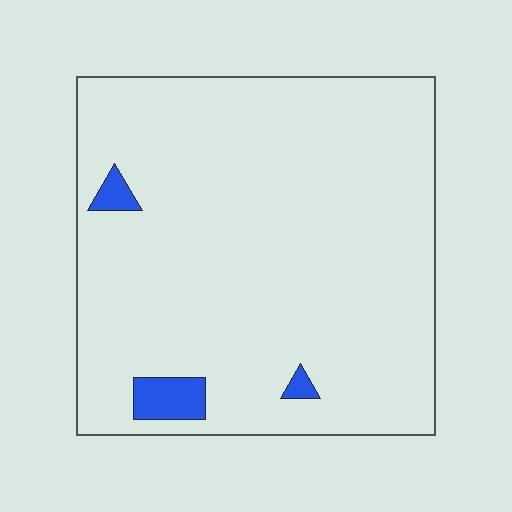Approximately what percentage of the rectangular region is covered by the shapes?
Approximately 5%.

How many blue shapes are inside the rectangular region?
3.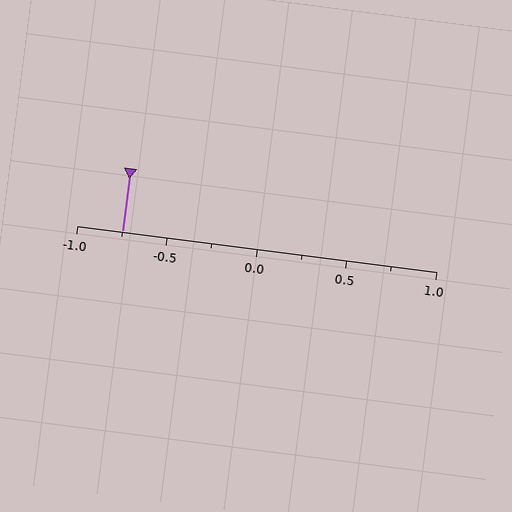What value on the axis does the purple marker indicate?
The marker indicates approximately -0.75.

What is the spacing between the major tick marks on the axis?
The major ticks are spaced 0.5 apart.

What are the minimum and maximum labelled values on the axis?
The axis runs from -1.0 to 1.0.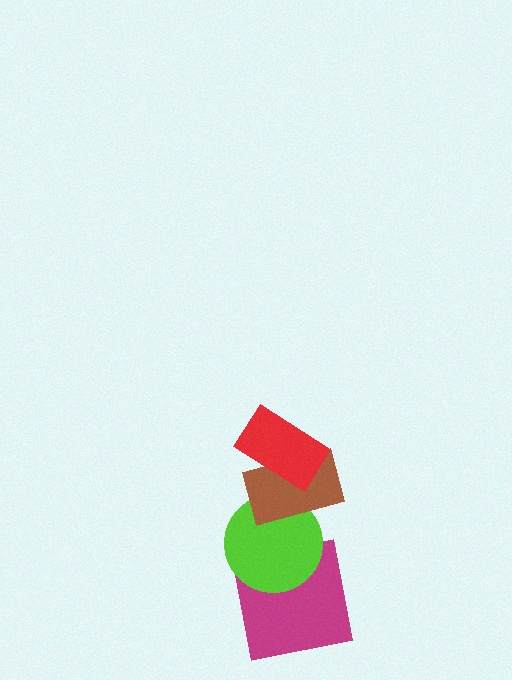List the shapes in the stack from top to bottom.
From top to bottom: the red rectangle, the brown rectangle, the lime circle, the magenta square.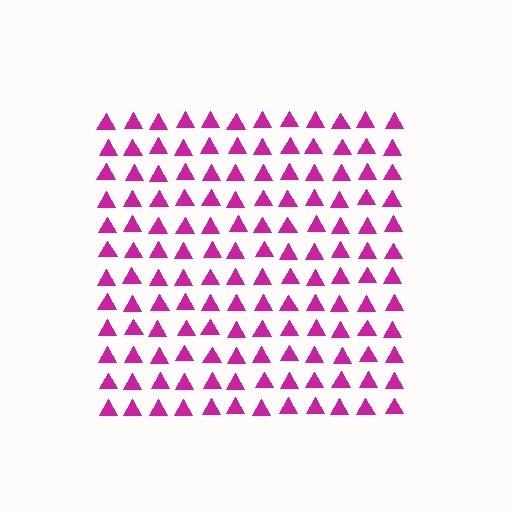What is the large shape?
The large shape is a square.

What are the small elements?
The small elements are triangles.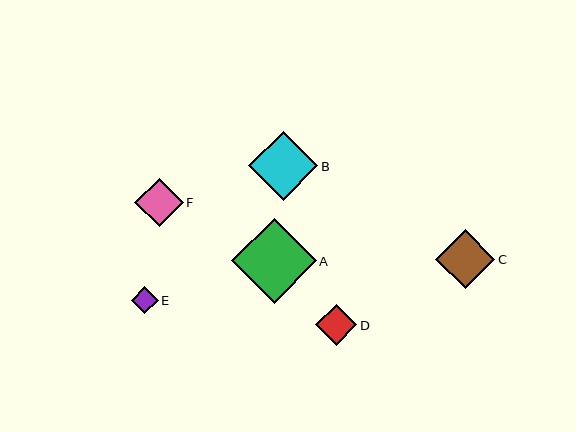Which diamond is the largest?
Diamond A is the largest with a size of approximately 85 pixels.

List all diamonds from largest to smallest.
From largest to smallest: A, B, C, F, D, E.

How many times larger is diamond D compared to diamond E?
Diamond D is approximately 1.5 times the size of diamond E.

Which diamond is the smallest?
Diamond E is the smallest with a size of approximately 27 pixels.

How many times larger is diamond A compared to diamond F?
Diamond A is approximately 1.7 times the size of diamond F.